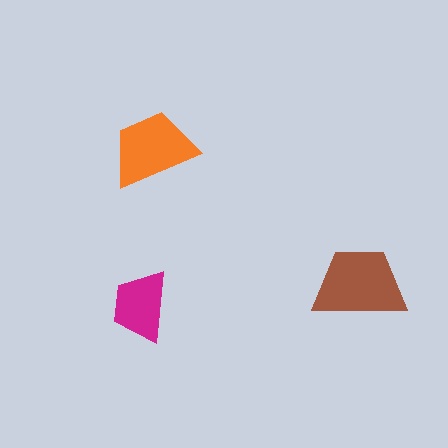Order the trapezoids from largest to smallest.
the brown one, the orange one, the magenta one.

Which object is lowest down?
The magenta trapezoid is bottommost.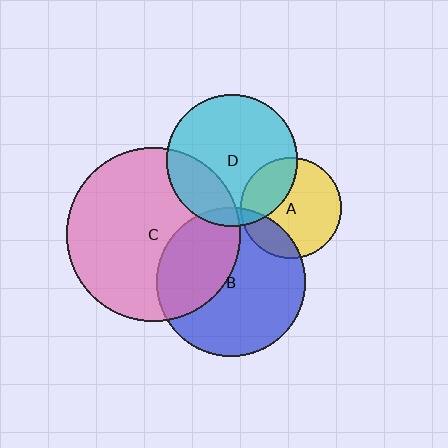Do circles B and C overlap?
Yes.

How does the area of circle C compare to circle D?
Approximately 1.8 times.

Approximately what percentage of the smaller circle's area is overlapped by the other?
Approximately 40%.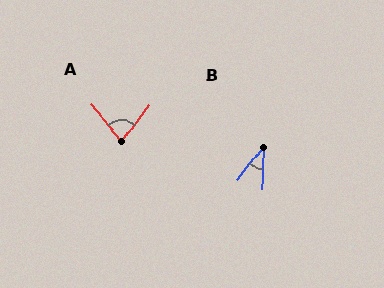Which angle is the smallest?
B, at approximately 36 degrees.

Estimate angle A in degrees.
Approximately 77 degrees.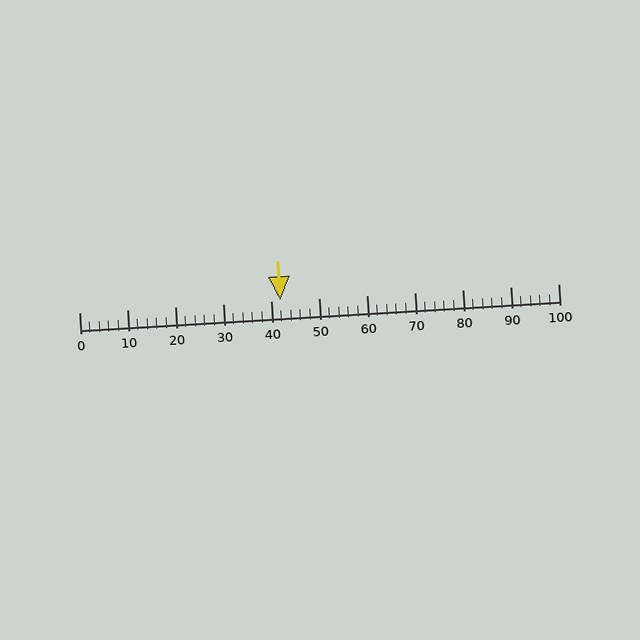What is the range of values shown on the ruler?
The ruler shows values from 0 to 100.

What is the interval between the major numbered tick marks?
The major tick marks are spaced 10 units apart.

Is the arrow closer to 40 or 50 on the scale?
The arrow is closer to 40.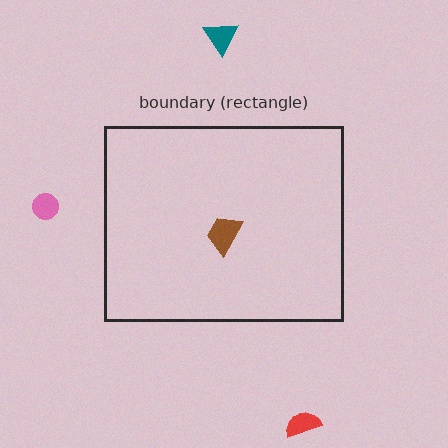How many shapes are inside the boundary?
1 inside, 3 outside.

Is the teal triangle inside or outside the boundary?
Outside.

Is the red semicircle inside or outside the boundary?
Outside.